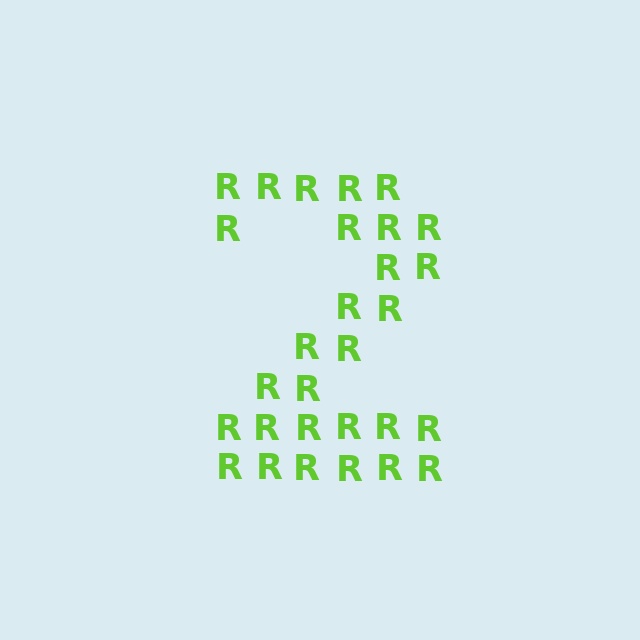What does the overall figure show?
The overall figure shows the digit 2.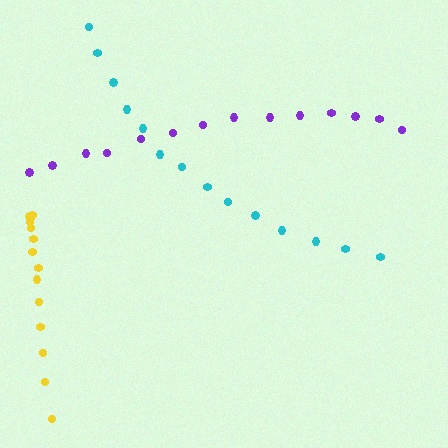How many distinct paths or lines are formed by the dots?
There are 3 distinct paths.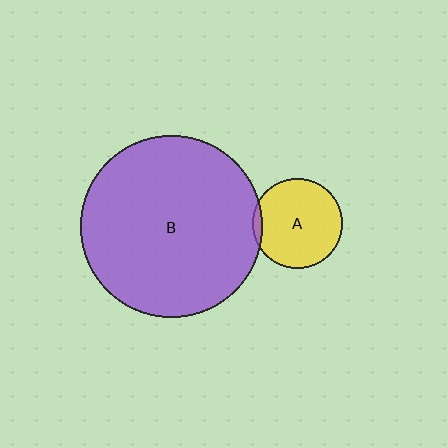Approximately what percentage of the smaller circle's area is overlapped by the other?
Approximately 5%.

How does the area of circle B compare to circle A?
Approximately 4.1 times.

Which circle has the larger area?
Circle B (purple).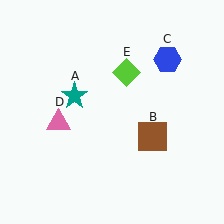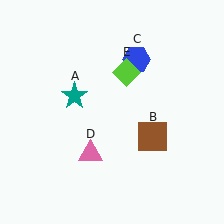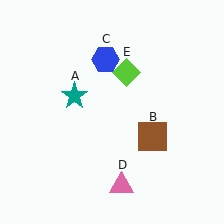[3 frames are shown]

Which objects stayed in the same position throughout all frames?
Teal star (object A) and brown square (object B) and lime diamond (object E) remained stationary.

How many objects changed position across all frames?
2 objects changed position: blue hexagon (object C), pink triangle (object D).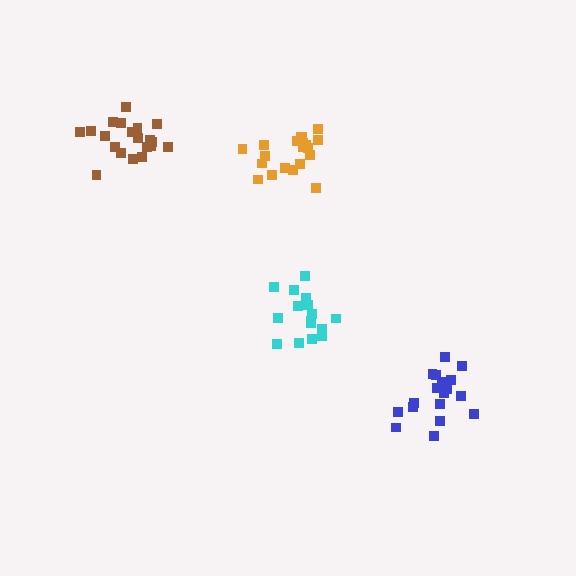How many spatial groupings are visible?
There are 4 spatial groupings.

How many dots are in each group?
Group 1: 20 dots, Group 2: 16 dots, Group 3: 18 dots, Group 4: 20 dots (74 total).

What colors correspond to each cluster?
The clusters are colored: orange, cyan, blue, brown.